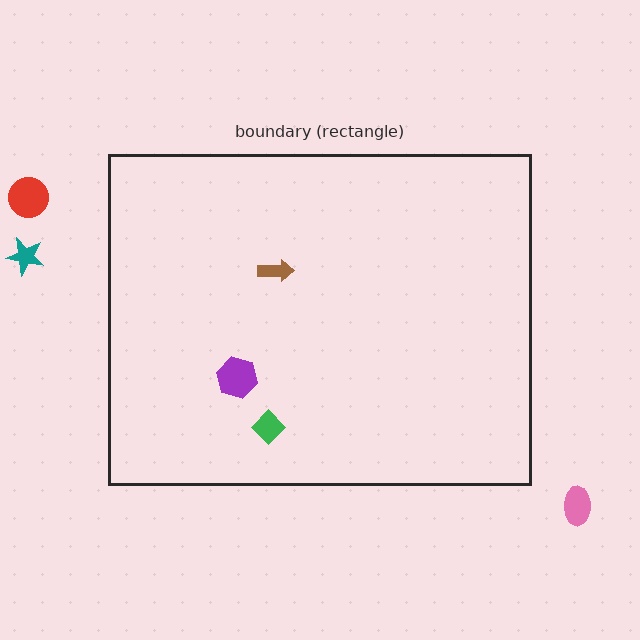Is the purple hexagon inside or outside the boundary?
Inside.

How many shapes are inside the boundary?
3 inside, 3 outside.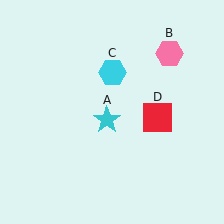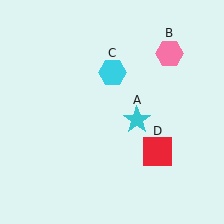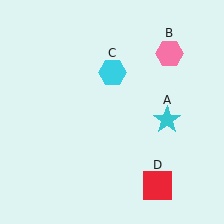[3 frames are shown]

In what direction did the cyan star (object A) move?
The cyan star (object A) moved right.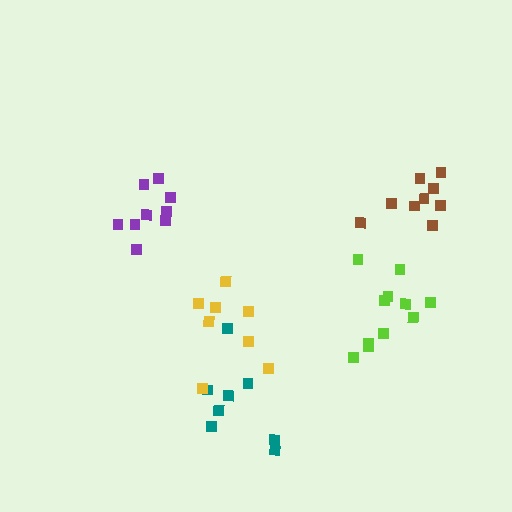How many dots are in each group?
Group 1: 11 dots, Group 2: 8 dots, Group 3: 8 dots, Group 4: 9 dots, Group 5: 9 dots (45 total).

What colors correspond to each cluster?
The clusters are colored: lime, teal, yellow, purple, brown.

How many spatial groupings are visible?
There are 5 spatial groupings.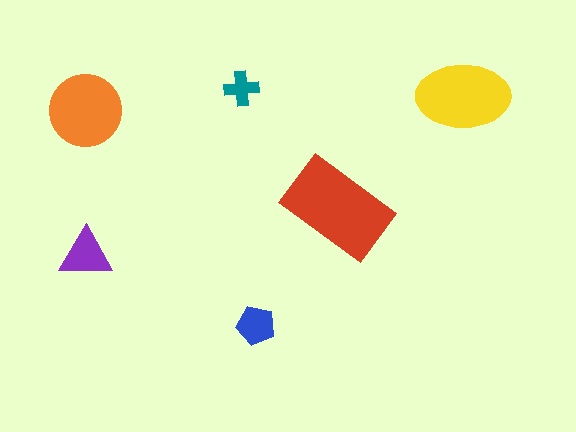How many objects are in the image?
There are 6 objects in the image.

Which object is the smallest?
The teal cross.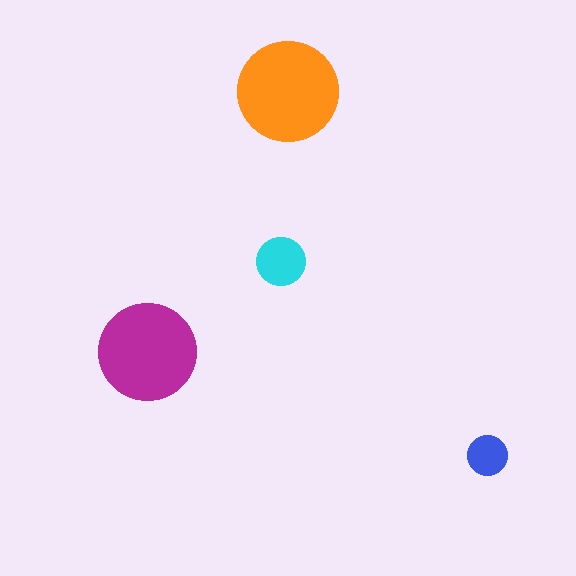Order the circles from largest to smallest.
the orange one, the magenta one, the cyan one, the blue one.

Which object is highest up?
The orange circle is topmost.